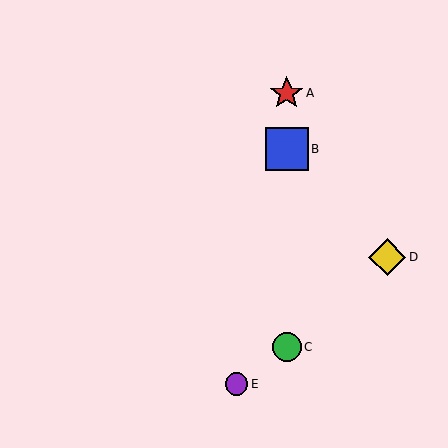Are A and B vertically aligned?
Yes, both are at x≈287.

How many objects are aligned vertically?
3 objects (A, B, C) are aligned vertically.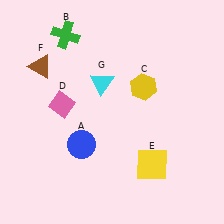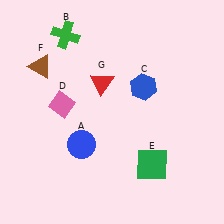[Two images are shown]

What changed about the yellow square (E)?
In Image 1, E is yellow. In Image 2, it changed to green.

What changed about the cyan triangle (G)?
In Image 1, G is cyan. In Image 2, it changed to red.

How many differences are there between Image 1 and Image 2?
There are 3 differences between the two images.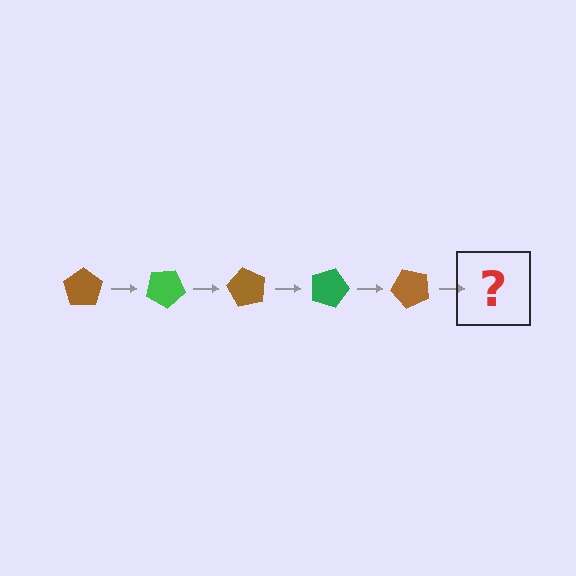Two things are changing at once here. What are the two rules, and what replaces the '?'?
The two rules are that it rotates 30 degrees each step and the color cycles through brown and green. The '?' should be a green pentagon, rotated 150 degrees from the start.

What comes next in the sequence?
The next element should be a green pentagon, rotated 150 degrees from the start.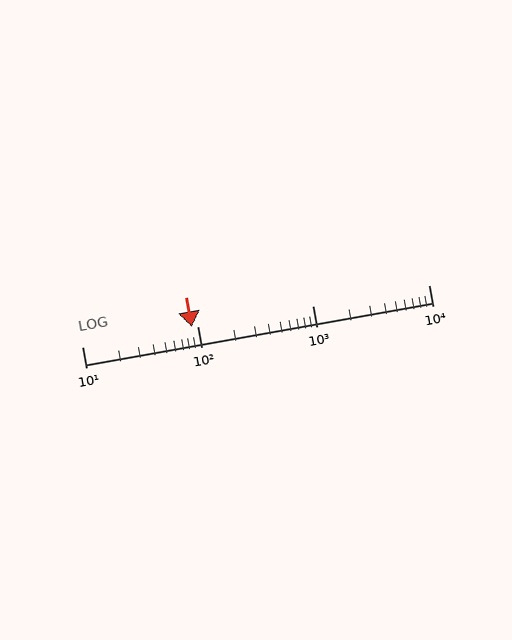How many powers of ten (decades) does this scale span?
The scale spans 3 decades, from 10 to 10000.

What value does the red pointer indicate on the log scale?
The pointer indicates approximately 90.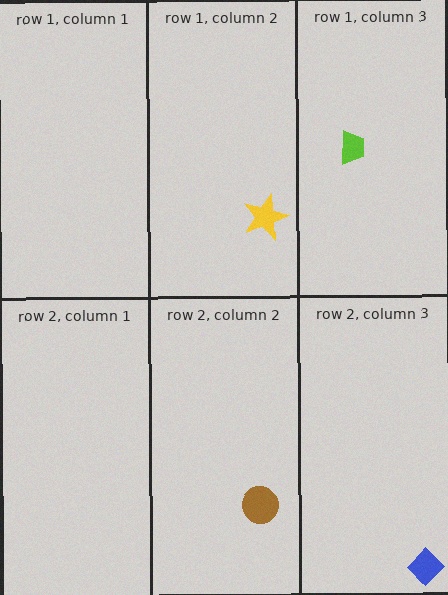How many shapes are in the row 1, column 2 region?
1.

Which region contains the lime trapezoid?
The row 1, column 3 region.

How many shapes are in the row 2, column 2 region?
1.